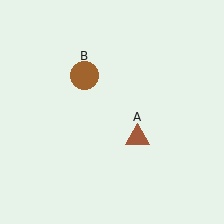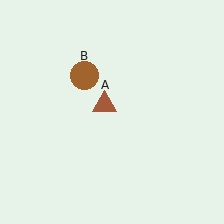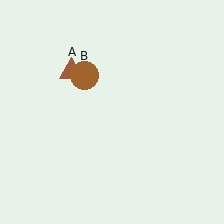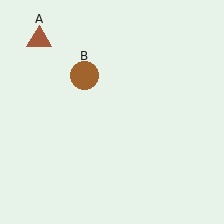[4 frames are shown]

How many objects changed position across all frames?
1 object changed position: brown triangle (object A).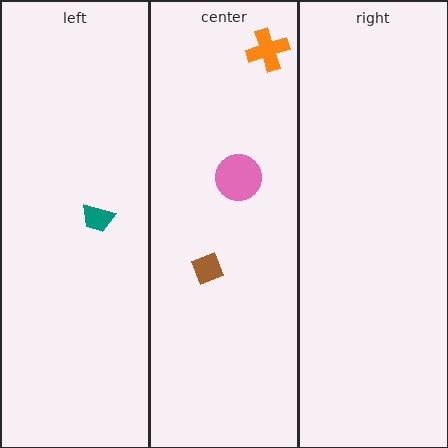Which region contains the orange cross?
The center region.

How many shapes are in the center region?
3.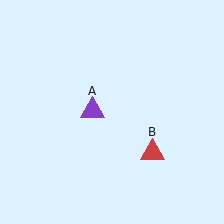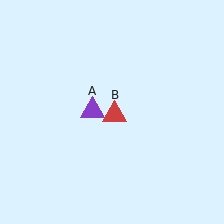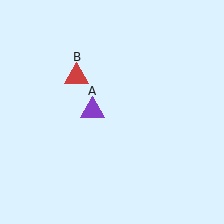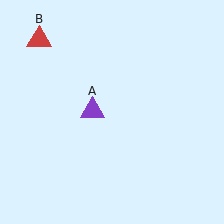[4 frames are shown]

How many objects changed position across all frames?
1 object changed position: red triangle (object B).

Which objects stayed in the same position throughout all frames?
Purple triangle (object A) remained stationary.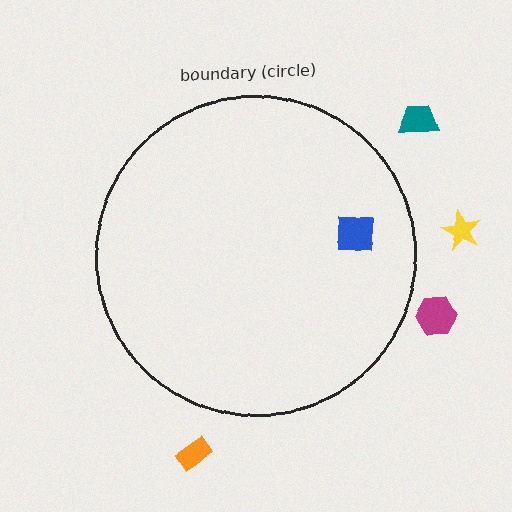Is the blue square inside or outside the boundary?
Inside.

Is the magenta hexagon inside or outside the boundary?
Outside.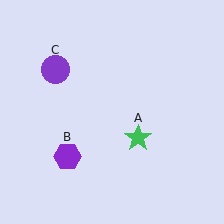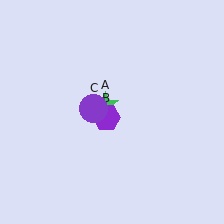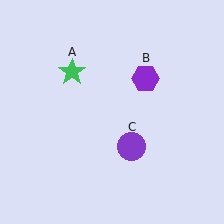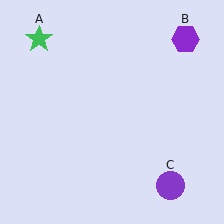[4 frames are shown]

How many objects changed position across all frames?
3 objects changed position: green star (object A), purple hexagon (object B), purple circle (object C).